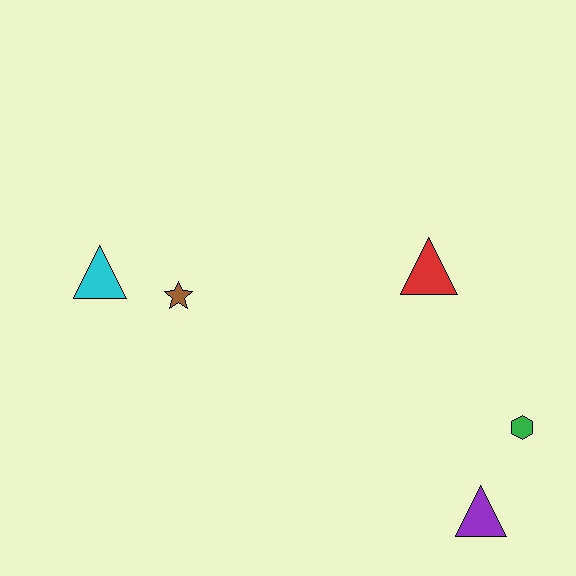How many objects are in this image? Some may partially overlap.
There are 5 objects.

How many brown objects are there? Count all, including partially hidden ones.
There is 1 brown object.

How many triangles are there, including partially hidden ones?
There are 3 triangles.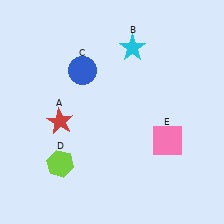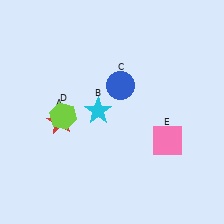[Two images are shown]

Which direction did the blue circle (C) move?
The blue circle (C) moved right.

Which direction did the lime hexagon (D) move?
The lime hexagon (D) moved up.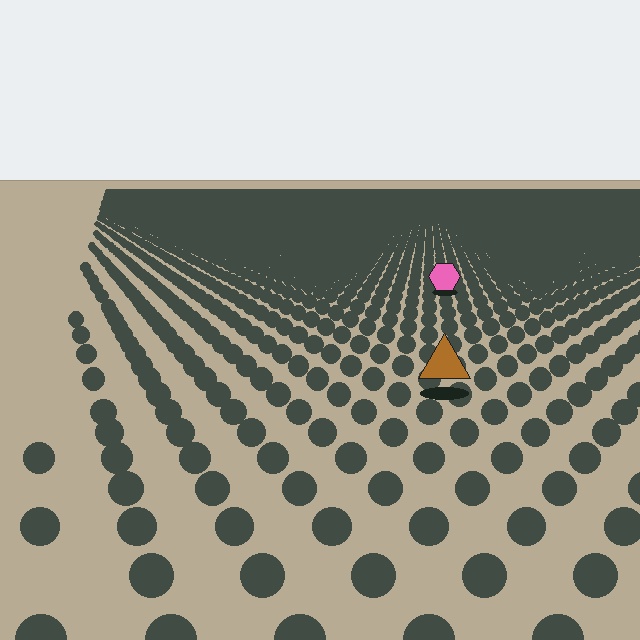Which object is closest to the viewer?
The brown triangle is closest. The texture marks near it are larger and more spread out.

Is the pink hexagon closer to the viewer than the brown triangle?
No. The brown triangle is closer — you can tell from the texture gradient: the ground texture is coarser near it.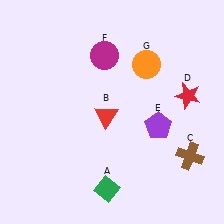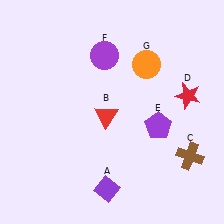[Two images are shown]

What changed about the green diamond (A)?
In Image 1, A is green. In Image 2, it changed to purple.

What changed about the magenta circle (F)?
In Image 1, F is magenta. In Image 2, it changed to purple.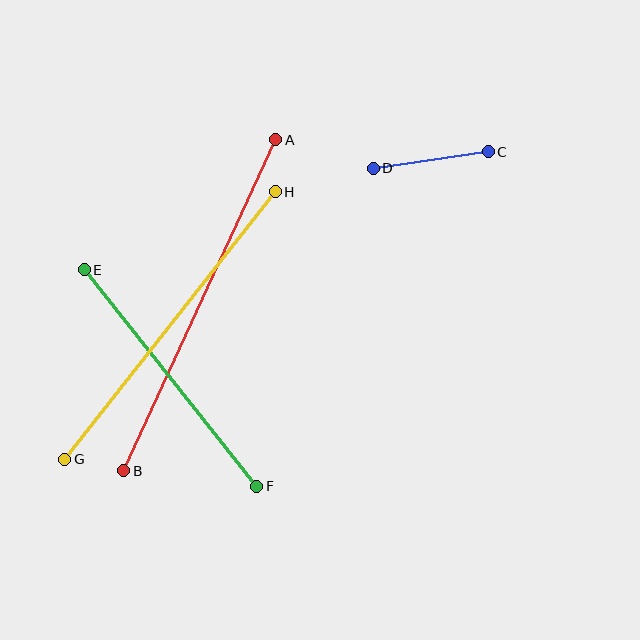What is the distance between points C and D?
The distance is approximately 116 pixels.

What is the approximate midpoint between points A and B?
The midpoint is at approximately (200, 305) pixels.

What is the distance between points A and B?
The distance is approximately 364 pixels.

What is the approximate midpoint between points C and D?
The midpoint is at approximately (431, 160) pixels.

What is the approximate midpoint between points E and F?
The midpoint is at approximately (170, 378) pixels.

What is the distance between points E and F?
The distance is approximately 277 pixels.